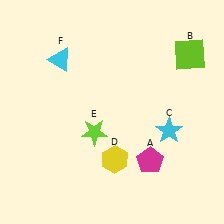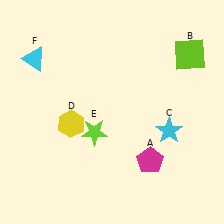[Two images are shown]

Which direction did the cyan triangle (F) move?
The cyan triangle (F) moved left.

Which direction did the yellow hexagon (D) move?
The yellow hexagon (D) moved left.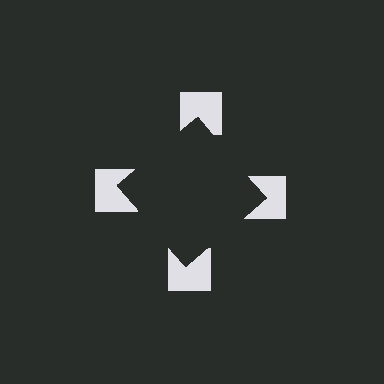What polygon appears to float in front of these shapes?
An illusory square — its edges are inferred from the aligned wedge cuts in the notched squares, not physically drawn.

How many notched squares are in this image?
There are 4 — one at each vertex of the illusory square.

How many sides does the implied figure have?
4 sides.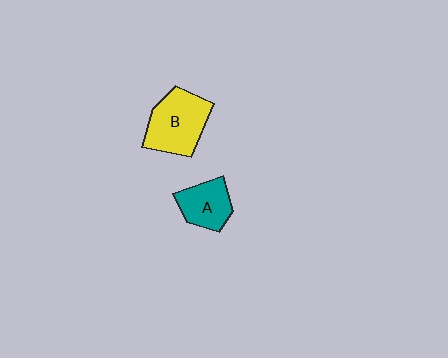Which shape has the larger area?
Shape B (yellow).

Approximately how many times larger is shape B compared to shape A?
Approximately 1.5 times.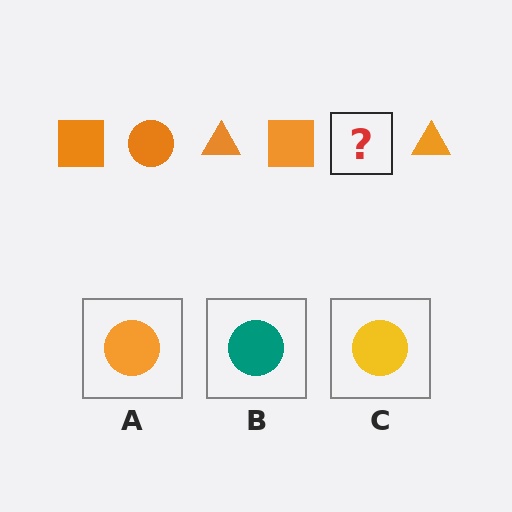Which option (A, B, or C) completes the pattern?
A.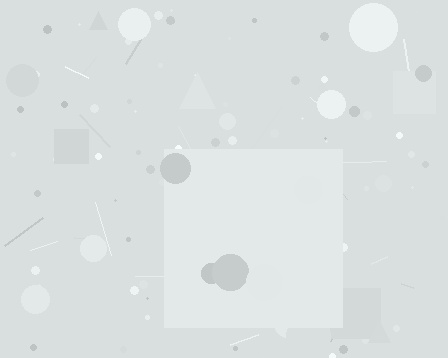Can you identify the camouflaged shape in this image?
The camouflaged shape is a square.